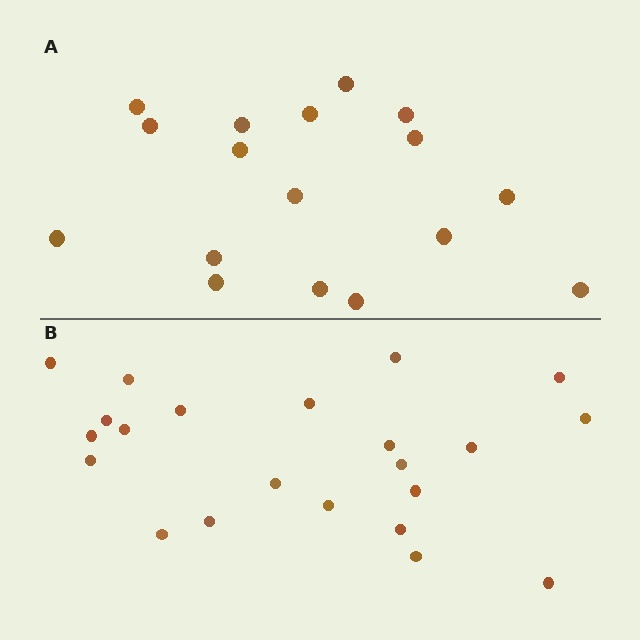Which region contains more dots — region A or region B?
Region B (the bottom region) has more dots.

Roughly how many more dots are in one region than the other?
Region B has about 5 more dots than region A.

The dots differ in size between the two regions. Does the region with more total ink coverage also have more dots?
No. Region A has more total ink coverage because its dots are larger, but region B actually contains more individual dots. Total area can be misleading — the number of items is what matters here.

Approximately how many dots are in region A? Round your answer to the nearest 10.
About 20 dots. (The exact count is 17, which rounds to 20.)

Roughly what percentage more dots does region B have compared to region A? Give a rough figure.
About 30% more.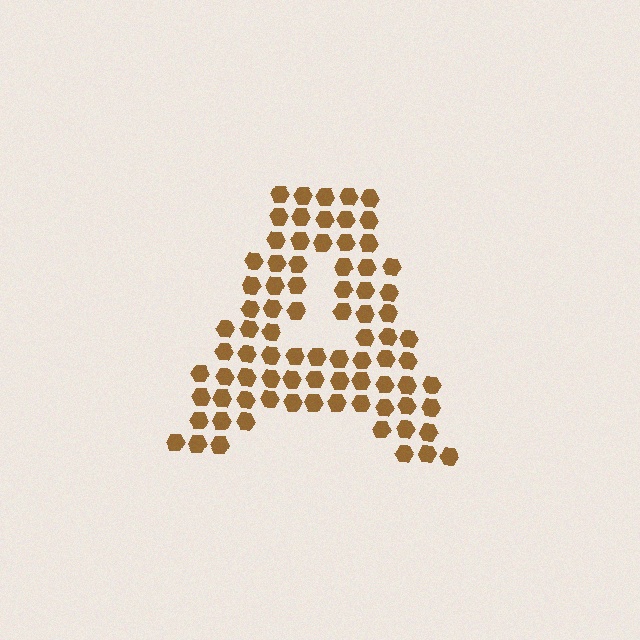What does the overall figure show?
The overall figure shows the letter A.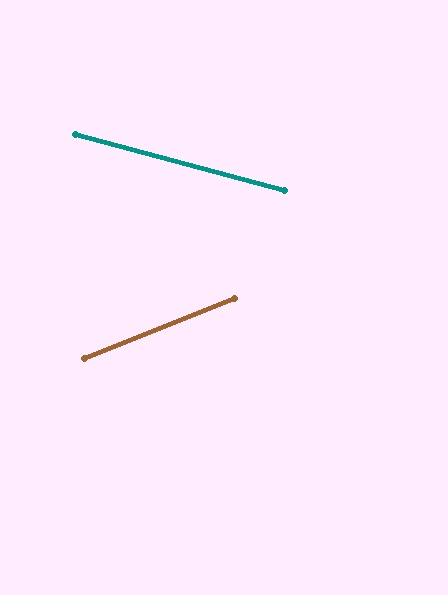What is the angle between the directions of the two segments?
Approximately 37 degrees.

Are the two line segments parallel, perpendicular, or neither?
Neither parallel nor perpendicular — they differ by about 37°.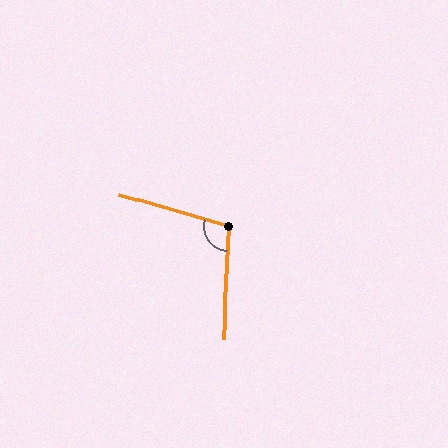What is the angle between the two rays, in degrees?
Approximately 103 degrees.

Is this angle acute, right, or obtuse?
It is obtuse.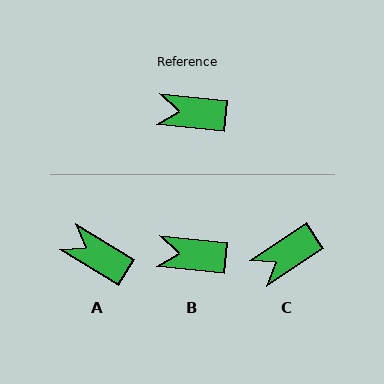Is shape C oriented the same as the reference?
No, it is off by about 39 degrees.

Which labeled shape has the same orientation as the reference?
B.